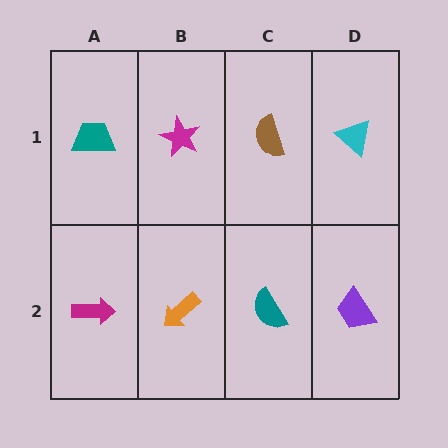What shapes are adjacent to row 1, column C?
A teal semicircle (row 2, column C), a magenta star (row 1, column B), a cyan triangle (row 1, column D).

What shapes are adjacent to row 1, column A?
A magenta arrow (row 2, column A), a magenta star (row 1, column B).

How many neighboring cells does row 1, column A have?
2.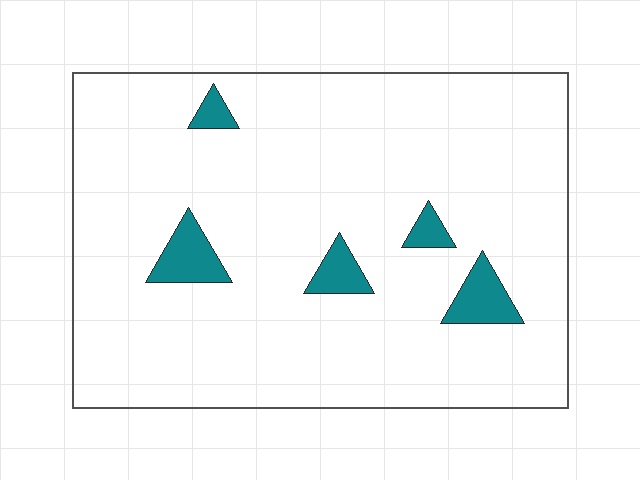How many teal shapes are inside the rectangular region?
5.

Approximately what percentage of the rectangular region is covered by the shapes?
Approximately 5%.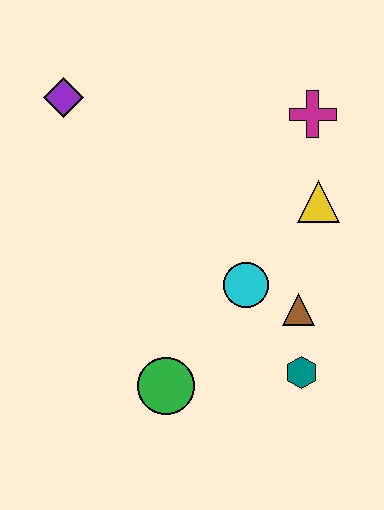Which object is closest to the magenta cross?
The yellow triangle is closest to the magenta cross.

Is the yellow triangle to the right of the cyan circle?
Yes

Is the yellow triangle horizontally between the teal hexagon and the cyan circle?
No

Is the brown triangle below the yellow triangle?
Yes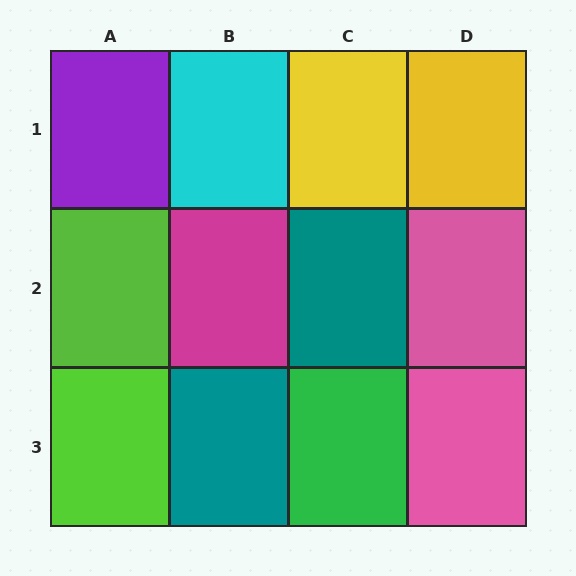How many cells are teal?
2 cells are teal.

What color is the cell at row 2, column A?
Lime.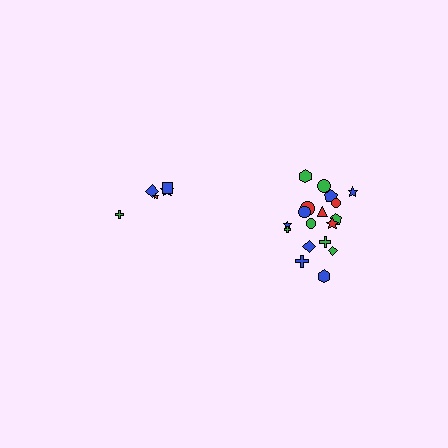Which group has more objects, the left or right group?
The right group.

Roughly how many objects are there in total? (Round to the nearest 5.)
Roughly 25 objects in total.